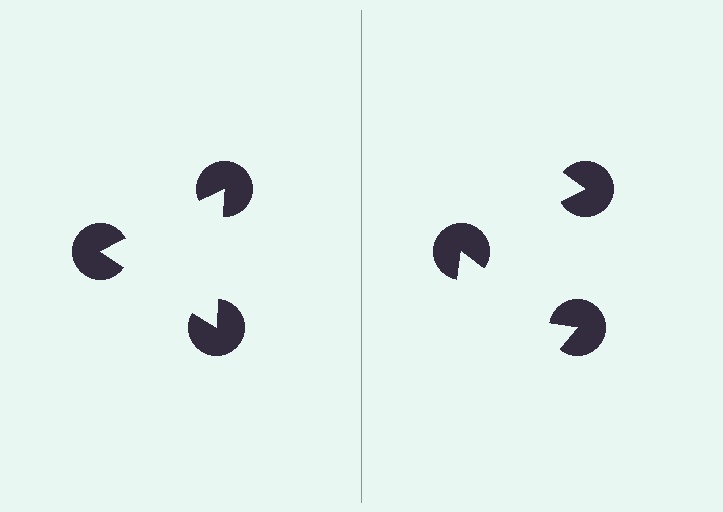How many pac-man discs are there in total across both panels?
6 — 3 on each side.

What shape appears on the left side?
An illusory triangle.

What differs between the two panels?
The pac-man discs are positioned identically on both sides; only the wedge orientations differ. On the left they align to a triangle; on the right they are misaligned.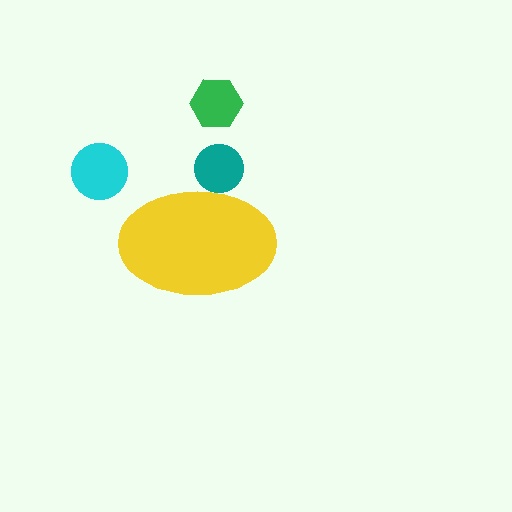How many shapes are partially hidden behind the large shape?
1 shape is partially hidden.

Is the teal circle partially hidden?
Yes, the teal circle is partially hidden behind the yellow ellipse.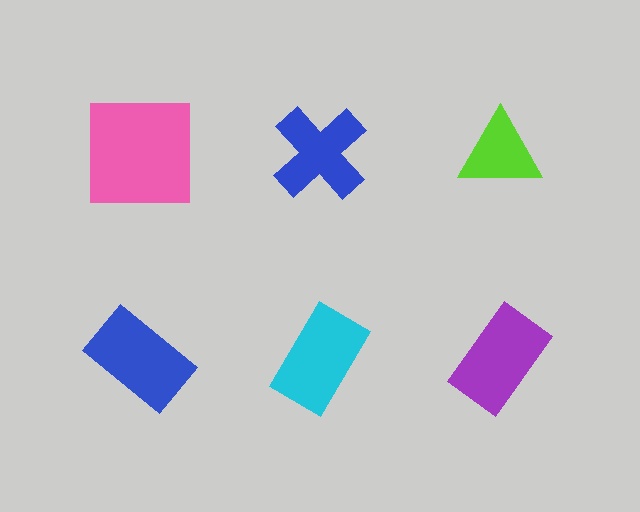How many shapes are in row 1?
3 shapes.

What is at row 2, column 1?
A blue rectangle.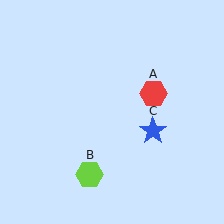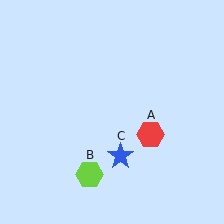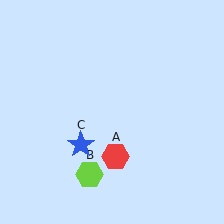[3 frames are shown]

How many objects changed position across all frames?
2 objects changed position: red hexagon (object A), blue star (object C).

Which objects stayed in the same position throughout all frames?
Lime hexagon (object B) remained stationary.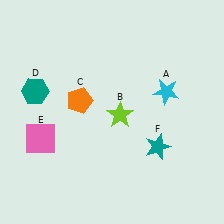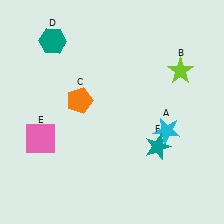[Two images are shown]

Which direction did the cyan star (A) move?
The cyan star (A) moved down.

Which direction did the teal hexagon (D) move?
The teal hexagon (D) moved up.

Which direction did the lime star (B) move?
The lime star (B) moved right.